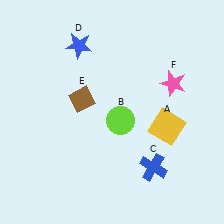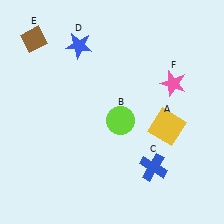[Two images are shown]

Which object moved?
The brown diamond (E) moved up.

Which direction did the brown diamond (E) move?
The brown diamond (E) moved up.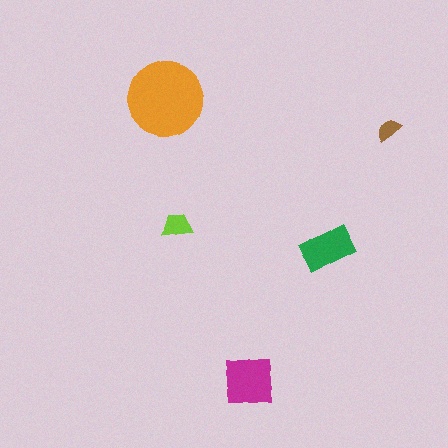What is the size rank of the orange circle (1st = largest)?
1st.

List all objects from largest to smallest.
The orange circle, the magenta square, the green rectangle, the lime trapezoid, the brown semicircle.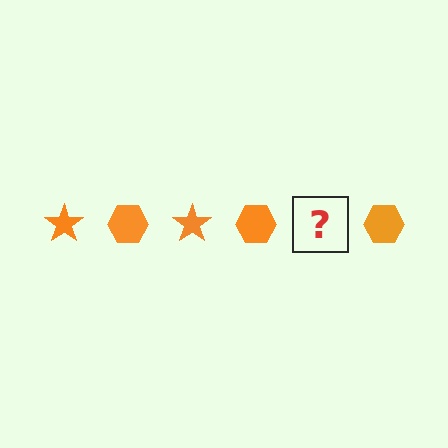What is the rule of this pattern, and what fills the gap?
The rule is that the pattern cycles through star, hexagon shapes in orange. The gap should be filled with an orange star.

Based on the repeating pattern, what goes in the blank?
The blank should be an orange star.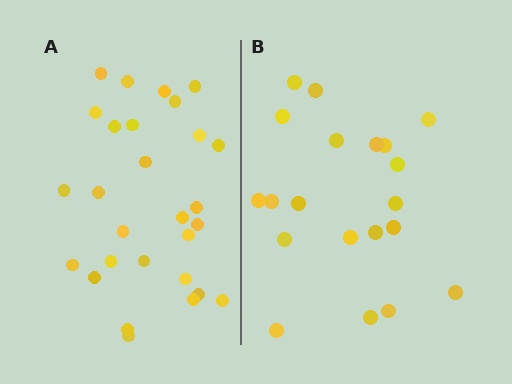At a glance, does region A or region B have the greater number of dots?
Region A (the left region) has more dots.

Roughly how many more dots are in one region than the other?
Region A has roughly 8 or so more dots than region B.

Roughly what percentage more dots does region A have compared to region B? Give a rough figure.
About 40% more.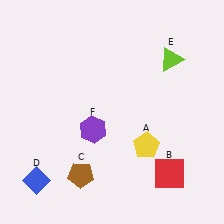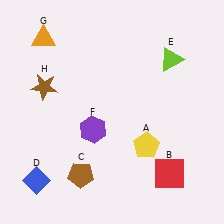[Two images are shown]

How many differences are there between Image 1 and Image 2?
There are 2 differences between the two images.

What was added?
An orange triangle (G), a brown star (H) were added in Image 2.